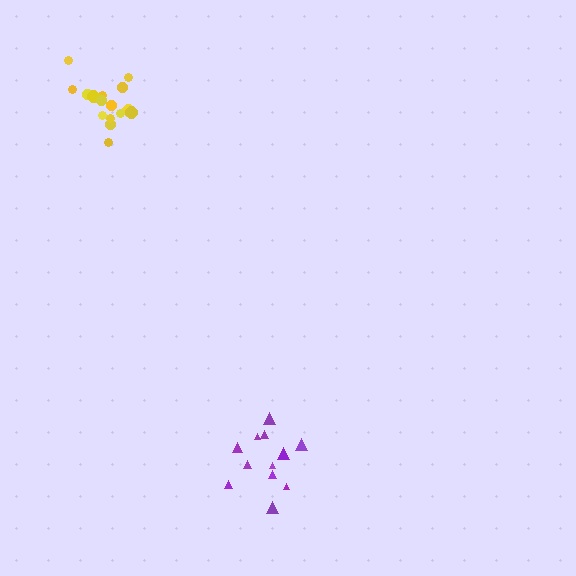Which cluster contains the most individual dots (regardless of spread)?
Yellow (16).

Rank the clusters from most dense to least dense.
yellow, purple.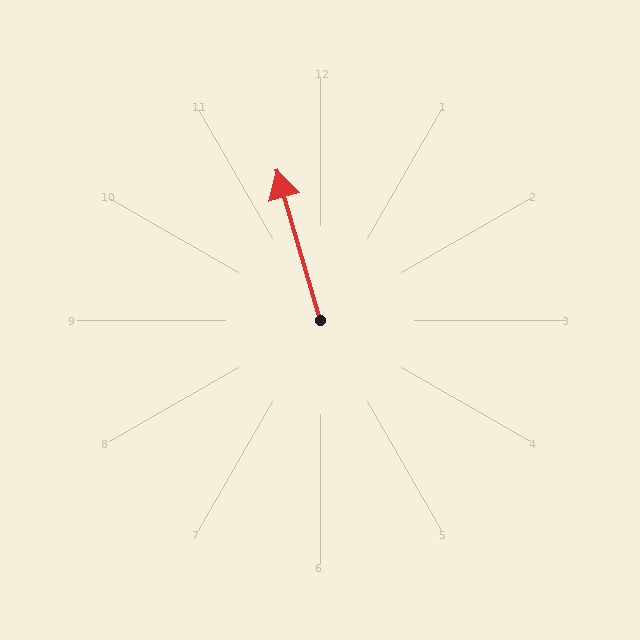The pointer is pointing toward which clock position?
Roughly 11 o'clock.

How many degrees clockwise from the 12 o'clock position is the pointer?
Approximately 344 degrees.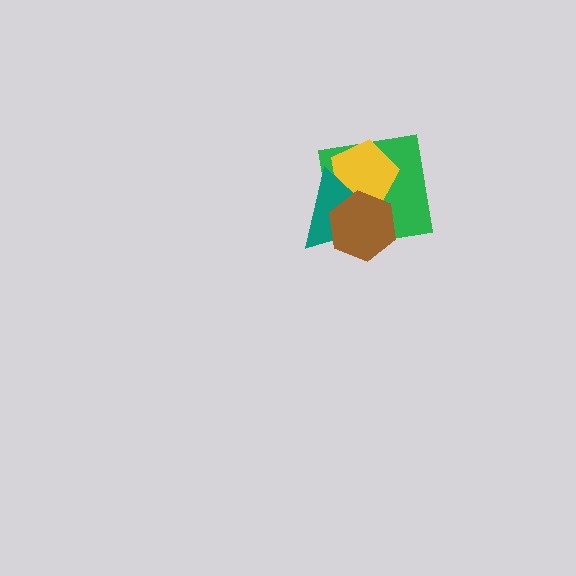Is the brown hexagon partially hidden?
No, no other shape covers it.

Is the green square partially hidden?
Yes, it is partially covered by another shape.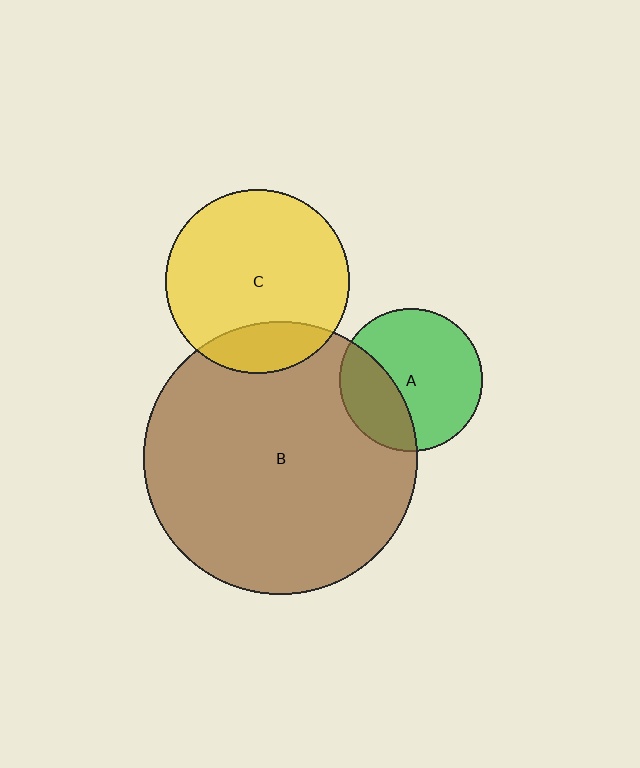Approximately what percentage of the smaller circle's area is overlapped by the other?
Approximately 20%.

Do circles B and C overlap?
Yes.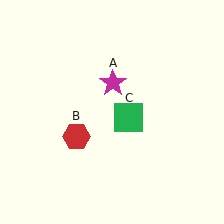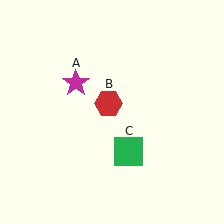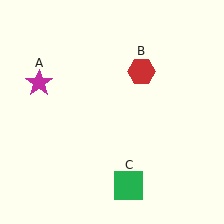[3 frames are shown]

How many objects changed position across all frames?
3 objects changed position: magenta star (object A), red hexagon (object B), green square (object C).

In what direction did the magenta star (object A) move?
The magenta star (object A) moved left.